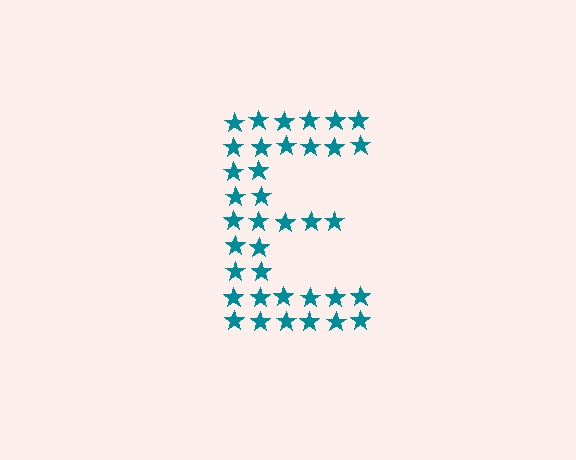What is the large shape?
The large shape is the letter E.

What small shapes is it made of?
It is made of small stars.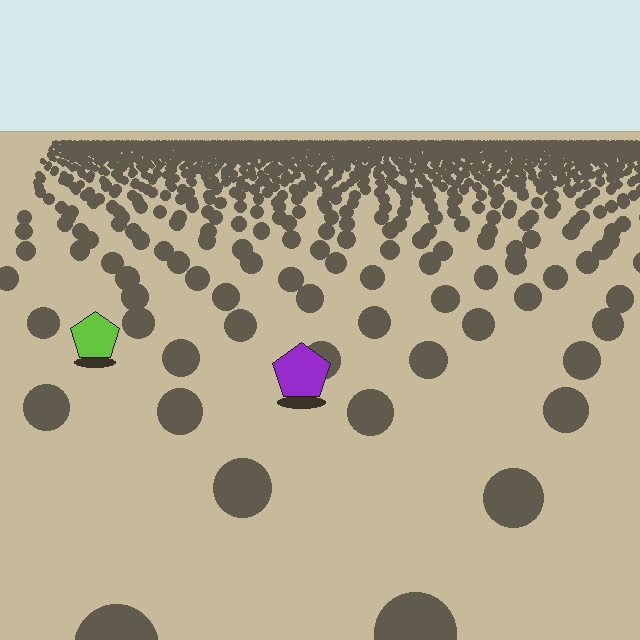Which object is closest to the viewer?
The purple pentagon is closest. The texture marks near it are larger and more spread out.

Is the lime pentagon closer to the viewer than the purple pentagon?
No. The purple pentagon is closer — you can tell from the texture gradient: the ground texture is coarser near it.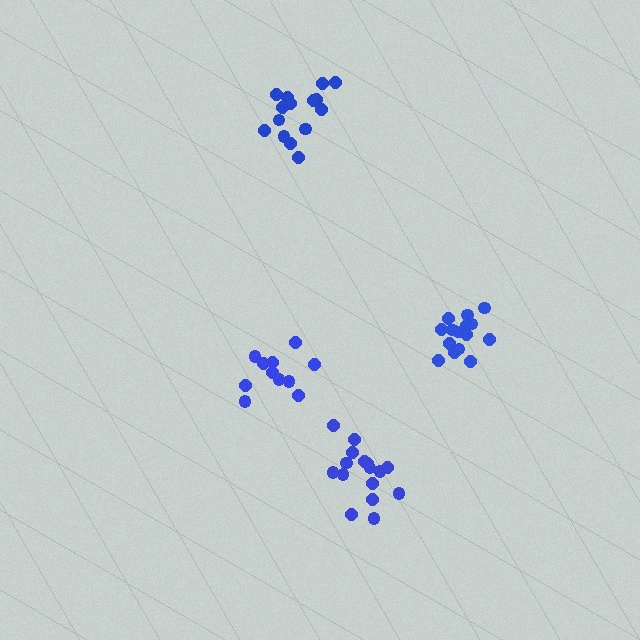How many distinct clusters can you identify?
There are 4 distinct clusters.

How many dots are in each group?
Group 1: 15 dots, Group 2: 16 dots, Group 3: 15 dots, Group 4: 11 dots (57 total).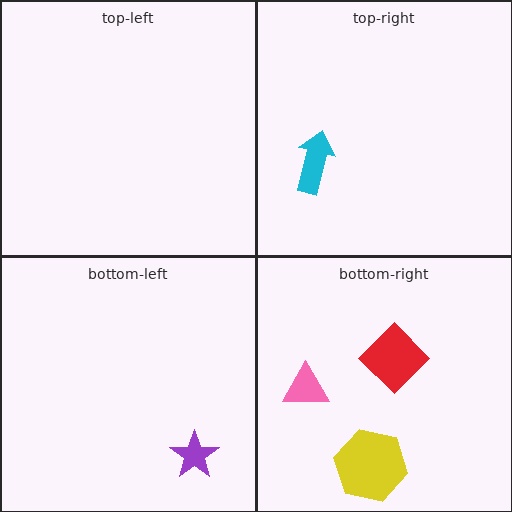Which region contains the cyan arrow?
The top-right region.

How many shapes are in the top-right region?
1.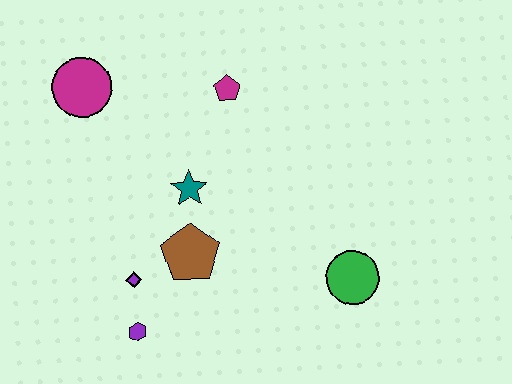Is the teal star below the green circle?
No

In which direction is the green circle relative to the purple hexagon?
The green circle is to the right of the purple hexagon.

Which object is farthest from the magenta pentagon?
The purple hexagon is farthest from the magenta pentagon.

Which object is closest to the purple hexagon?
The purple diamond is closest to the purple hexagon.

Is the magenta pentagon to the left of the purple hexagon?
No